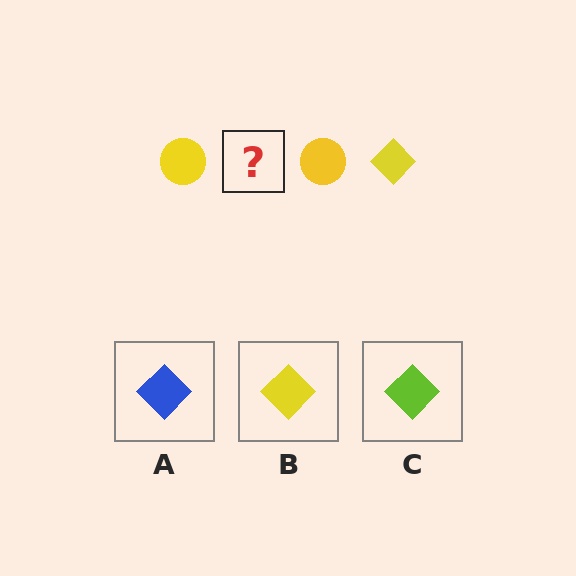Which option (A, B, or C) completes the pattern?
B.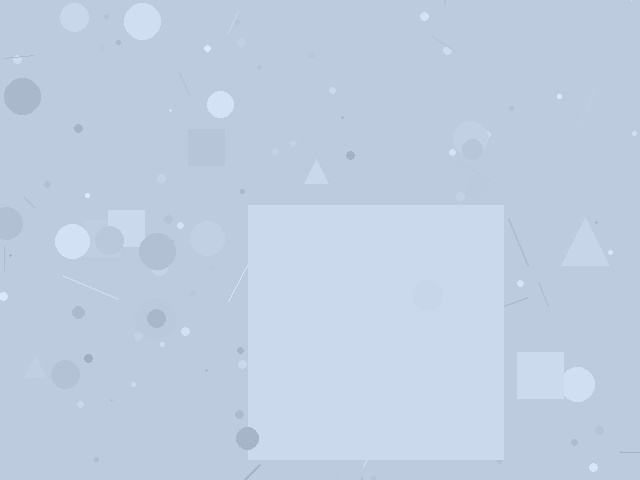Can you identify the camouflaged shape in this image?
The camouflaged shape is a square.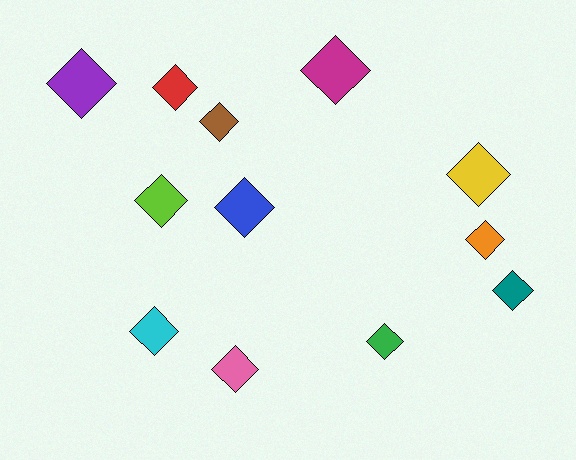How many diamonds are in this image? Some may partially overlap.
There are 12 diamonds.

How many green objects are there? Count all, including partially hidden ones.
There is 1 green object.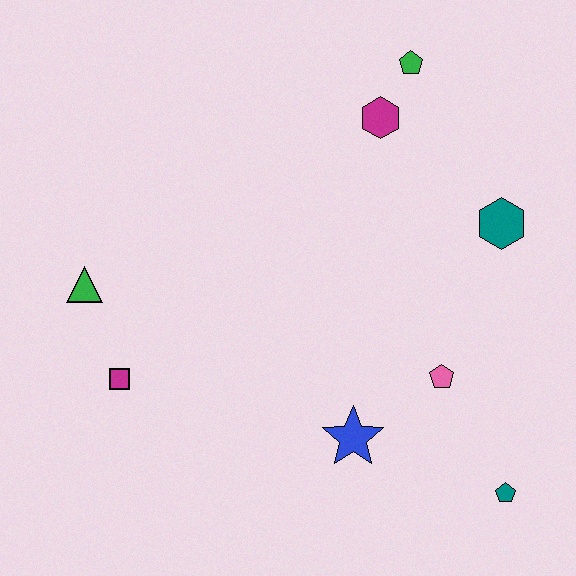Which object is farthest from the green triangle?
The teal pentagon is farthest from the green triangle.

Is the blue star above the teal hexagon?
No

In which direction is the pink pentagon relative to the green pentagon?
The pink pentagon is below the green pentagon.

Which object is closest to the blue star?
The pink pentagon is closest to the blue star.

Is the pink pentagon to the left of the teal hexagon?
Yes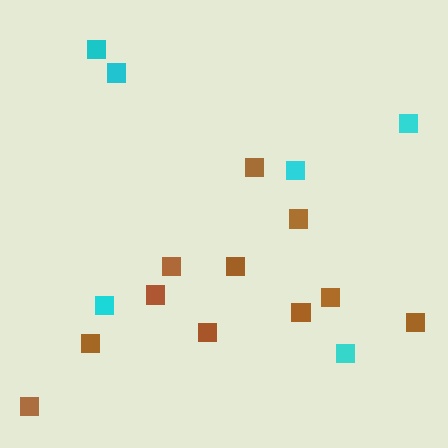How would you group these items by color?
There are 2 groups: one group of cyan squares (6) and one group of brown squares (11).